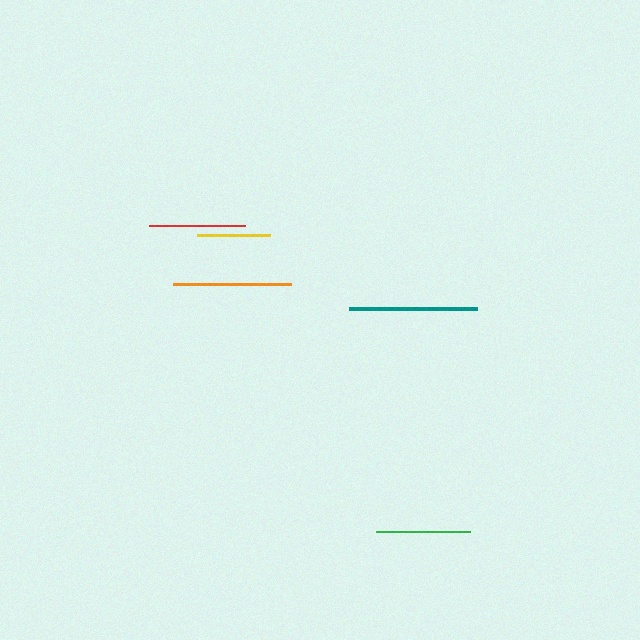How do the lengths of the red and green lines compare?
The red and green lines are approximately the same length.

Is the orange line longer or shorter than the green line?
The orange line is longer than the green line.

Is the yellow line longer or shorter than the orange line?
The orange line is longer than the yellow line.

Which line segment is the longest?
The teal line is the longest at approximately 128 pixels.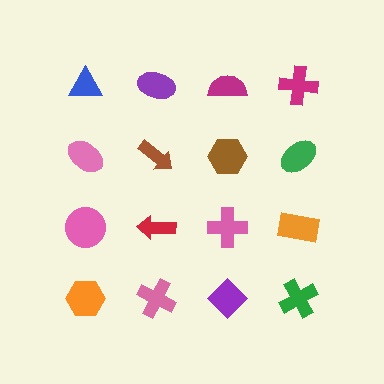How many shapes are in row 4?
4 shapes.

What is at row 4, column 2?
A pink cross.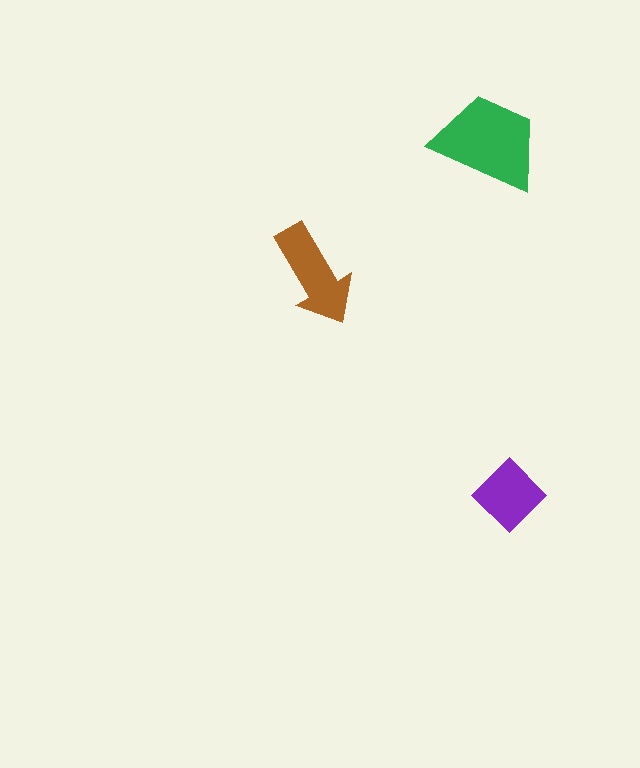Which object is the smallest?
The purple diamond.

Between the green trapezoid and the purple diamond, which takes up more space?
The green trapezoid.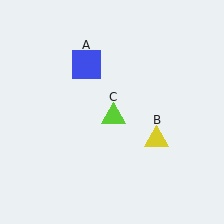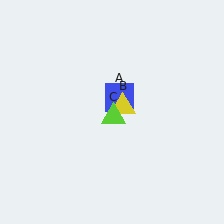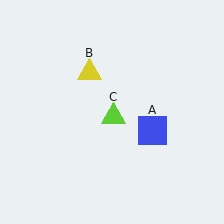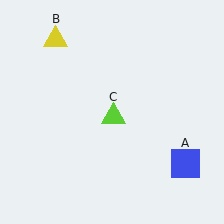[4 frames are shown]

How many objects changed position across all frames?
2 objects changed position: blue square (object A), yellow triangle (object B).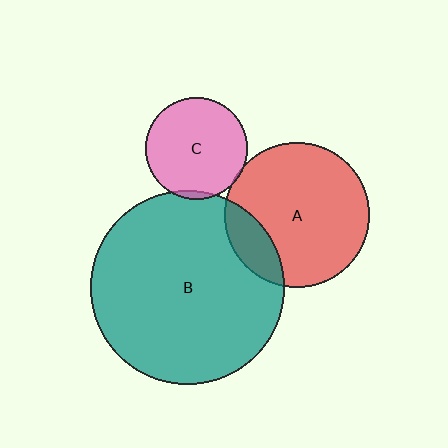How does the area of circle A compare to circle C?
Approximately 2.0 times.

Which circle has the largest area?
Circle B (teal).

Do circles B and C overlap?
Yes.